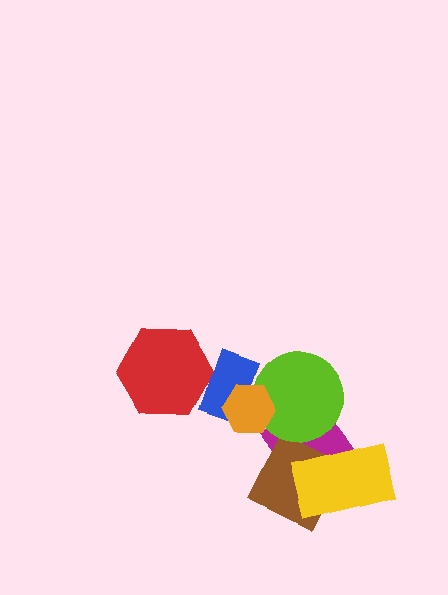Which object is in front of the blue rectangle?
The orange hexagon is in front of the blue rectangle.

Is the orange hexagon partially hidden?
No, no other shape covers it.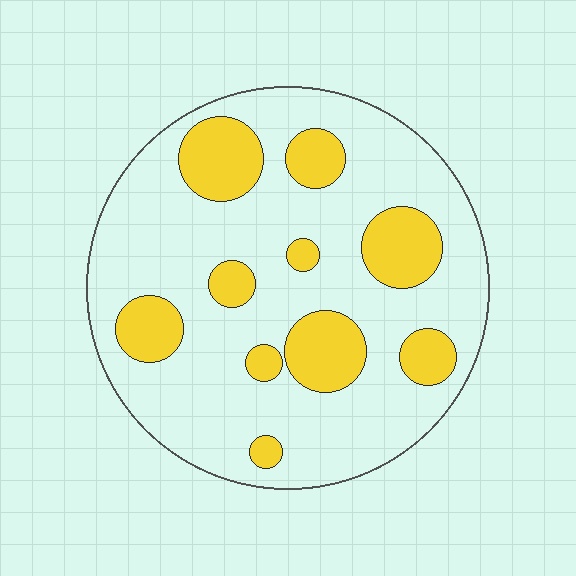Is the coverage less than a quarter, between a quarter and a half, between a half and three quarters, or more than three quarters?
Less than a quarter.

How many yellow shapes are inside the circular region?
10.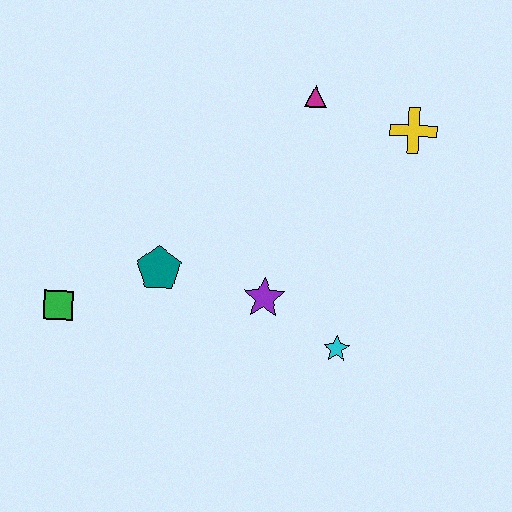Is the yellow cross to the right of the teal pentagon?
Yes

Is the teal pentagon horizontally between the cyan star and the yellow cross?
No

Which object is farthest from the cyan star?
The green square is farthest from the cyan star.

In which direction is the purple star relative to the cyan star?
The purple star is to the left of the cyan star.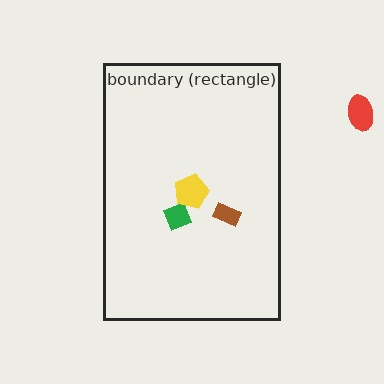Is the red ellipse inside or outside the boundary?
Outside.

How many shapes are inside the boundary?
3 inside, 1 outside.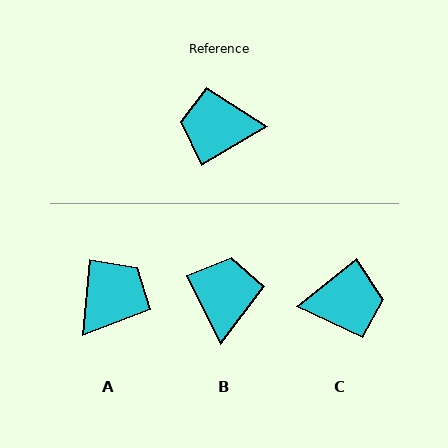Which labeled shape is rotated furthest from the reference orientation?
C, about 172 degrees away.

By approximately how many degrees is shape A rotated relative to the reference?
Approximately 125 degrees clockwise.